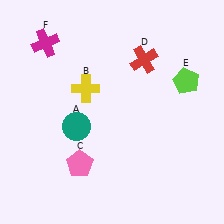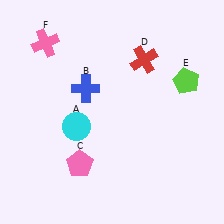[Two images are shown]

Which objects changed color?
A changed from teal to cyan. B changed from yellow to blue. F changed from magenta to pink.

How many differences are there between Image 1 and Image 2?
There are 3 differences between the two images.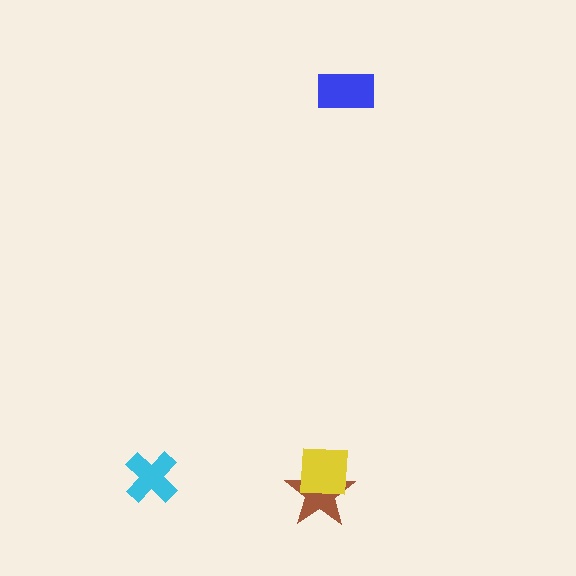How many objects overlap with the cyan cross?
0 objects overlap with the cyan cross.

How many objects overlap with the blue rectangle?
0 objects overlap with the blue rectangle.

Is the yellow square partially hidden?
No, no other shape covers it.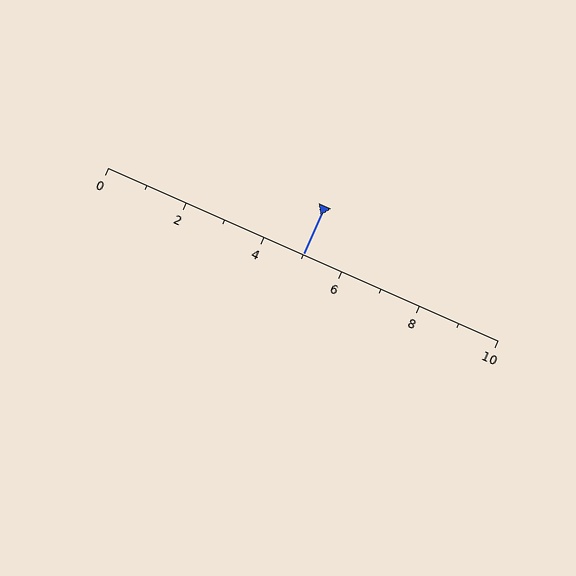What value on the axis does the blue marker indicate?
The marker indicates approximately 5.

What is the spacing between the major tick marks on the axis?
The major ticks are spaced 2 apart.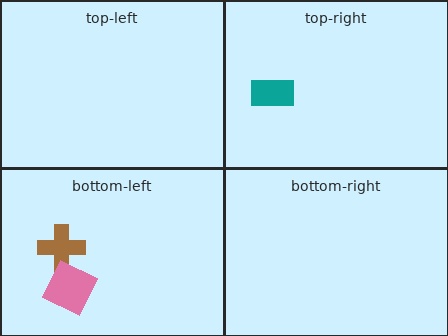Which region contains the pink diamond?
The bottom-left region.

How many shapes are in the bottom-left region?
2.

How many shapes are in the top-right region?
1.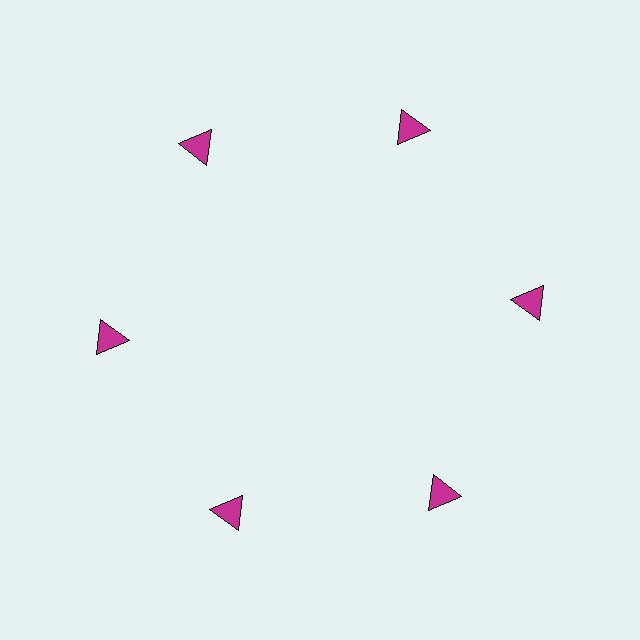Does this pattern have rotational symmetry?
Yes, this pattern has 6-fold rotational symmetry. It looks the same after rotating 60 degrees around the center.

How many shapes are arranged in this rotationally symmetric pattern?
There are 6 shapes, arranged in 6 groups of 1.